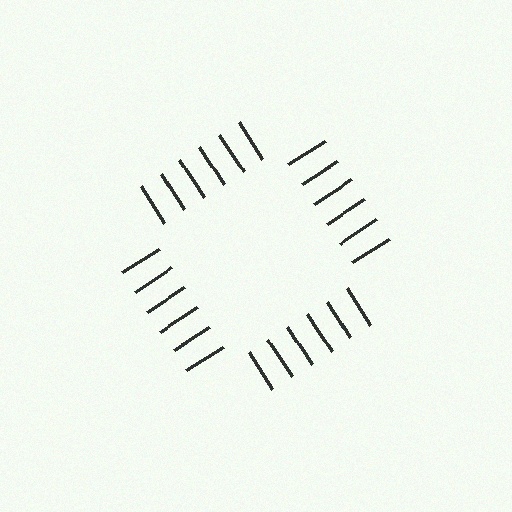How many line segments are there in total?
24 — 6 along each of the 4 edges.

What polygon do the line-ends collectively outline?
An illusory square — the line segments terminate on its edges but no continuous stroke is drawn.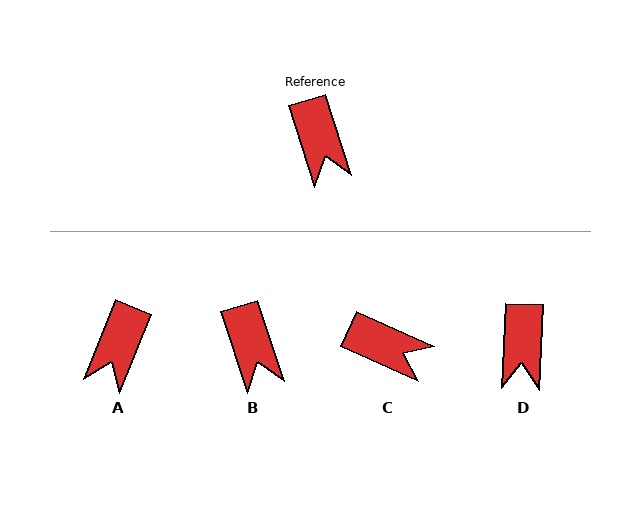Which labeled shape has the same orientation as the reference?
B.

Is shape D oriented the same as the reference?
No, it is off by about 21 degrees.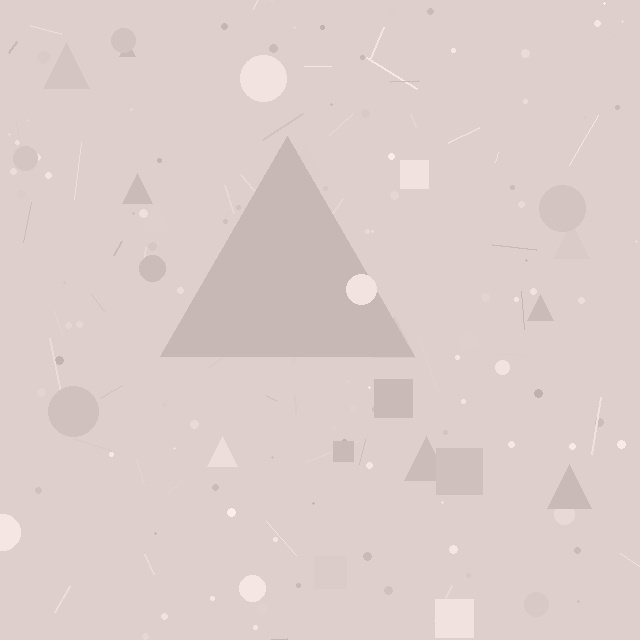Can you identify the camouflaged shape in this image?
The camouflaged shape is a triangle.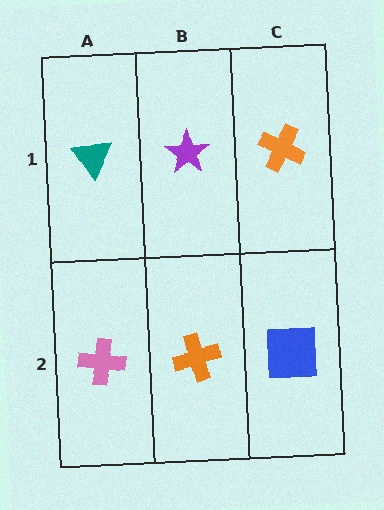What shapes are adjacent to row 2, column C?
An orange cross (row 1, column C), an orange cross (row 2, column B).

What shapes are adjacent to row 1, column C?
A blue square (row 2, column C), a purple star (row 1, column B).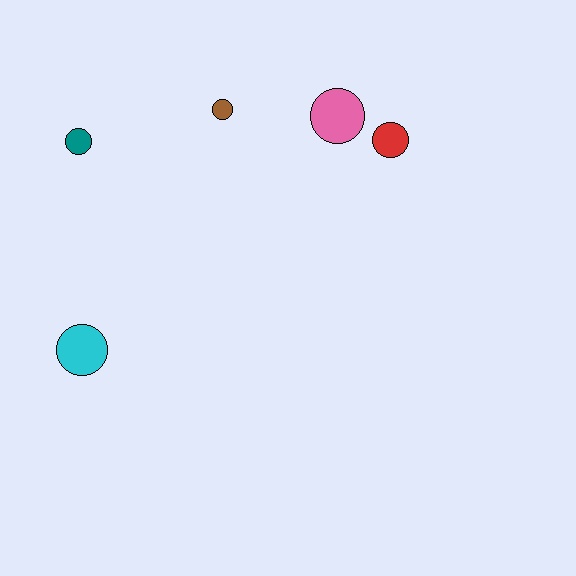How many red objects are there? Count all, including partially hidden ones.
There is 1 red object.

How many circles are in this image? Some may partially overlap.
There are 5 circles.